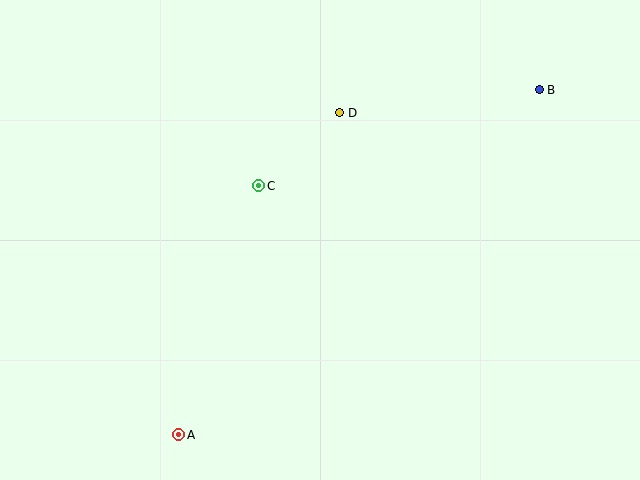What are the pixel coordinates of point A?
Point A is at (179, 435).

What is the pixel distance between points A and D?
The distance between A and D is 360 pixels.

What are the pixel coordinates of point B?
Point B is at (539, 90).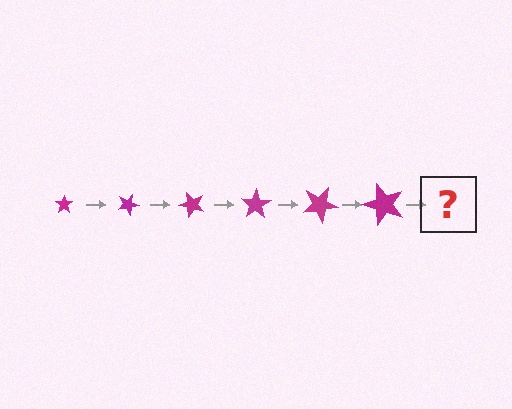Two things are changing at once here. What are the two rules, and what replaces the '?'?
The two rules are that the star grows larger each step and it rotates 25 degrees each step. The '?' should be a star, larger than the previous one and rotated 150 degrees from the start.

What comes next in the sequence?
The next element should be a star, larger than the previous one and rotated 150 degrees from the start.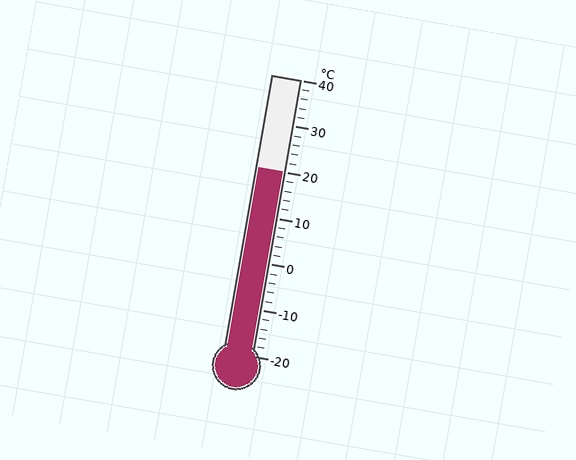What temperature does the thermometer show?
The thermometer shows approximately 20°C.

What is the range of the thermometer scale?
The thermometer scale ranges from -20°C to 40°C.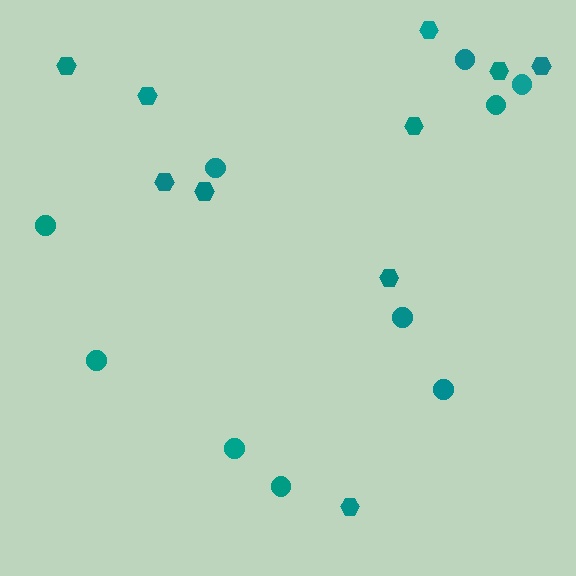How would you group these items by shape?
There are 2 groups: one group of circles (10) and one group of hexagons (10).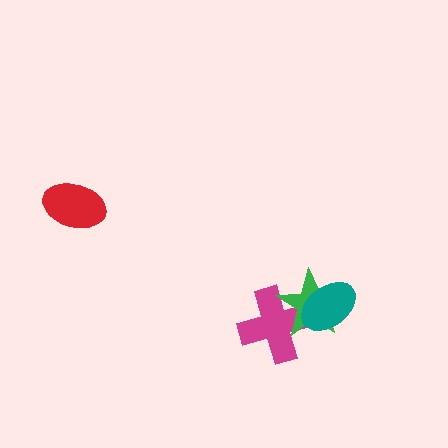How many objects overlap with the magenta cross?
2 objects overlap with the magenta cross.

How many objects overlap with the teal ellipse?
2 objects overlap with the teal ellipse.